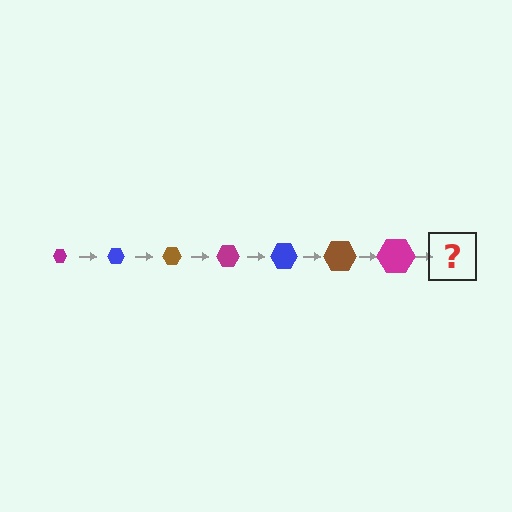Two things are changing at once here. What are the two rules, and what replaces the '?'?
The two rules are that the hexagon grows larger each step and the color cycles through magenta, blue, and brown. The '?' should be a blue hexagon, larger than the previous one.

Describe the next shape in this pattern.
It should be a blue hexagon, larger than the previous one.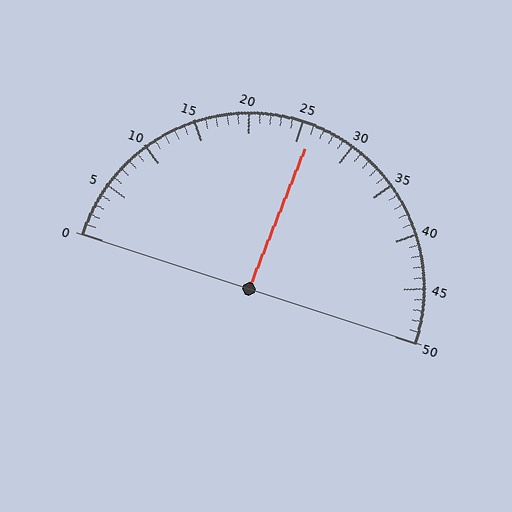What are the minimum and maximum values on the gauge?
The gauge ranges from 0 to 50.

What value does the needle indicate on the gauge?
The needle indicates approximately 26.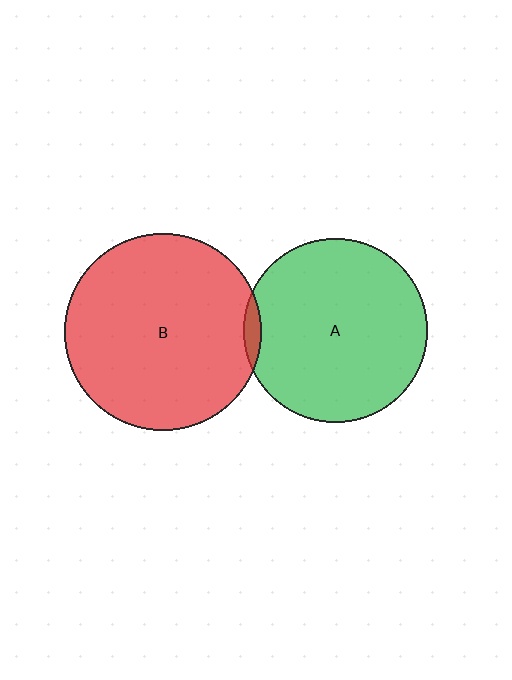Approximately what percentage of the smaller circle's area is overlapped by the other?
Approximately 5%.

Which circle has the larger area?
Circle B (red).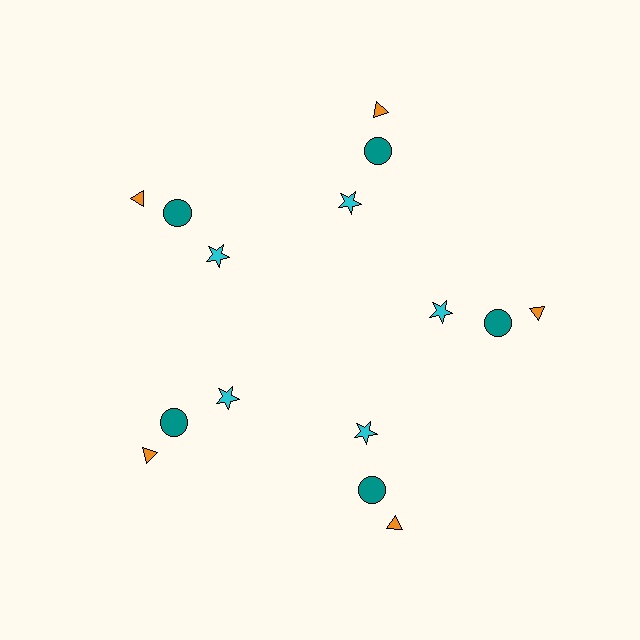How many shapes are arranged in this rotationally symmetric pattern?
There are 15 shapes, arranged in 5 groups of 3.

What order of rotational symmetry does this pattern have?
This pattern has 5-fold rotational symmetry.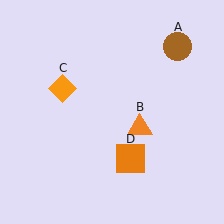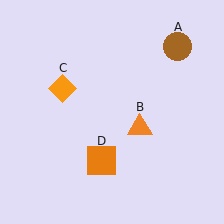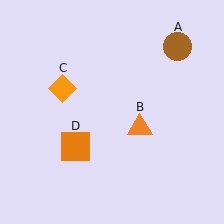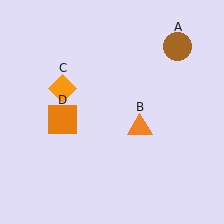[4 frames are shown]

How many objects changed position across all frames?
1 object changed position: orange square (object D).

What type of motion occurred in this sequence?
The orange square (object D) rotated clockwise around the center of the scene.